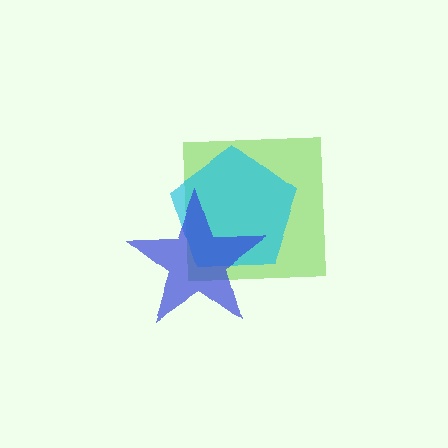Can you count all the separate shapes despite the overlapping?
Yes, there are 3 separate shapes.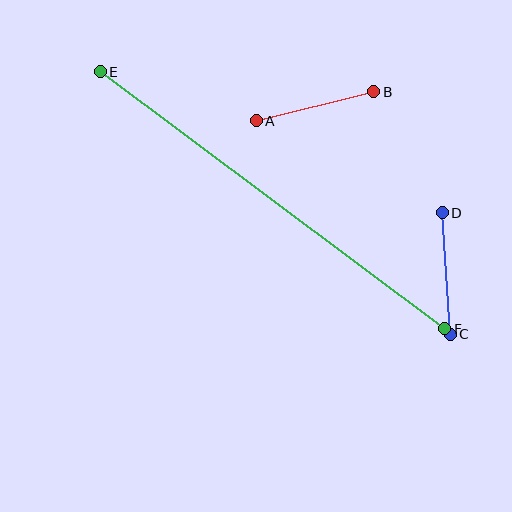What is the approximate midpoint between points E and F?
The midpoint is at approximately (272, 200) pixels.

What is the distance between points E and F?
The distance is approximately 430 pixels.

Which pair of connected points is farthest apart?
Points E and F are farthest apart.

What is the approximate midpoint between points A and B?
The midpoint is at approximately (315, 106) pixels.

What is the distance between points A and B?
The distance is approximately 121 pixels.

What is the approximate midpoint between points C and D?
The midpoint is at approximately (446, 273) pixels.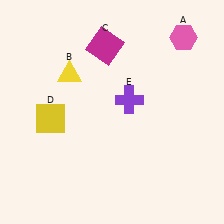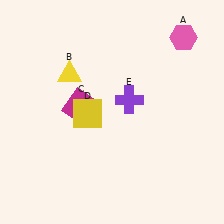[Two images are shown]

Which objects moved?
The objects that moved are: the magenta square (C), the yellow square (D).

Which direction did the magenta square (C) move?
The magenta square (C) moved down.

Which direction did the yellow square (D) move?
The yellow square (D) moved right.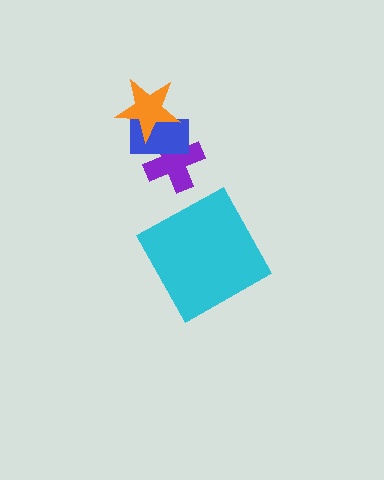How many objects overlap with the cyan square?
0 objects overlap with the cyan square.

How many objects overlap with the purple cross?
2 objects overlap with the purple cross.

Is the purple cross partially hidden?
Yes, it is partially covered by another shape.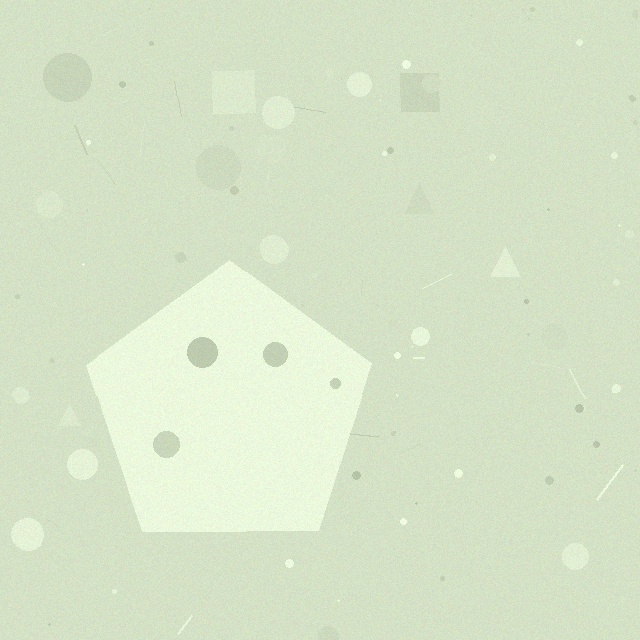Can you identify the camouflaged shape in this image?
The camouflaged shape is a pentagon.